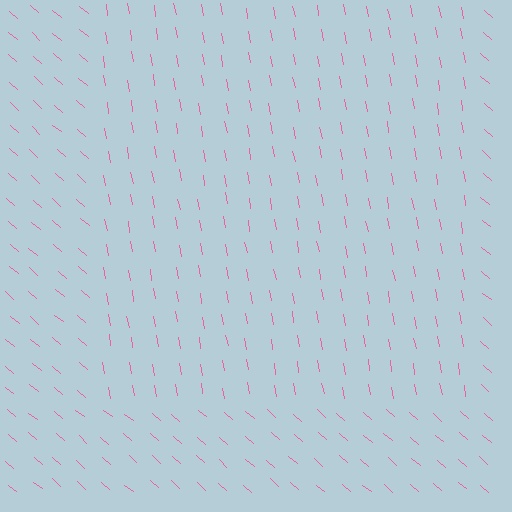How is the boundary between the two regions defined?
The boundary is defined purely by a change in line orientation (approximately 39 degrees difference). All lines are the same color and thickness.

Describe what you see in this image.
The image is filled with small pink line segments. A rectangle region in the image has lines oriented differently from the surrounding lines, creating a visible texture boundary.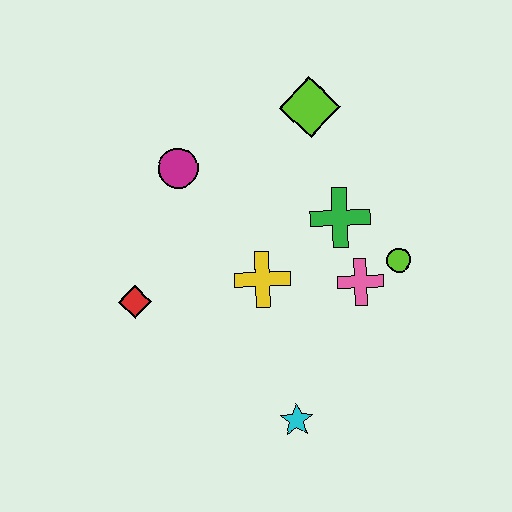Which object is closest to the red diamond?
The yellow cross is closest to the red diamond.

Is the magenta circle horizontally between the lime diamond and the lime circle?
No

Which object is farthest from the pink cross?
The red diamond is farthest from the pink cross.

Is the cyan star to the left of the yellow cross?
No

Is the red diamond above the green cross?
No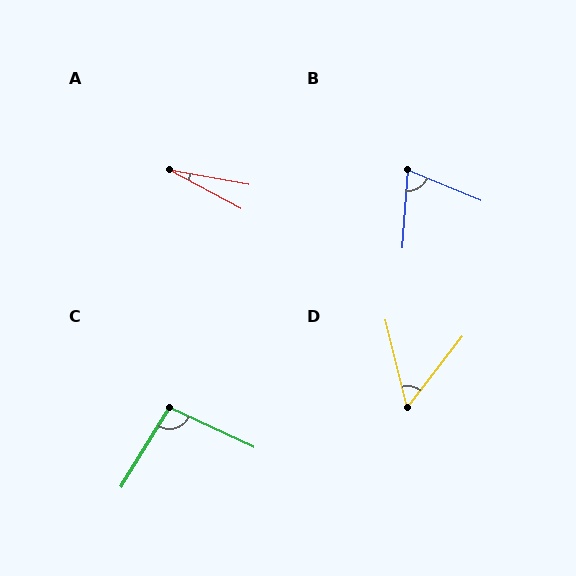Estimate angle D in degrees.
Approximately 52 degrees.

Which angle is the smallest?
A, at approximately 18 degrees.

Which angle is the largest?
C, at approximately 96 degrees.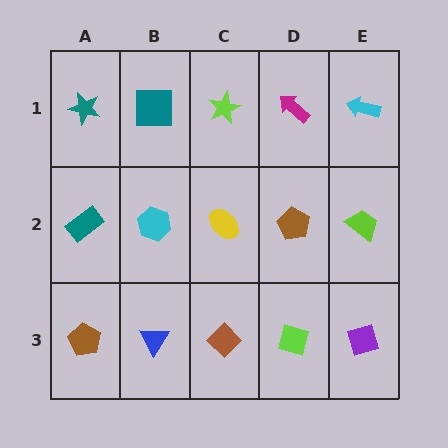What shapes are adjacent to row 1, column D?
A brown pentagon (row 2, column D), a lime star (row 1, column C), a cyan arrow (row 1, column E).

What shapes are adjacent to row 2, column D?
A magenta arrow (row 1, column D), a lime square (row 3, column D), a yellow ellipse (row 2, column C), a lime trapezoid (row 2, column E).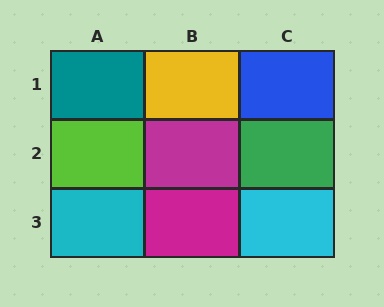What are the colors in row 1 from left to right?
Teal, yellow, blue.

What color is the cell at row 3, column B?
Magenta.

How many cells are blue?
1 cell is blue.